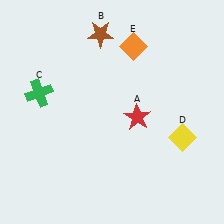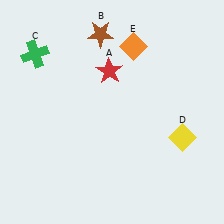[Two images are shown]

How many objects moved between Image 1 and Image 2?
2 objects moved between the two images.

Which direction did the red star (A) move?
The red star (A) moved up.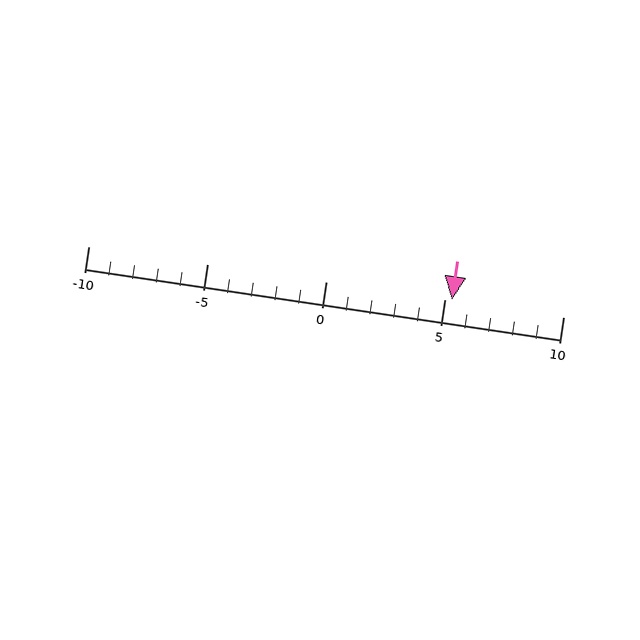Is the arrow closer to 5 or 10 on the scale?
The arrow is closer to 5.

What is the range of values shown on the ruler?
The ruler shows values from -10 to 10.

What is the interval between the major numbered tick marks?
The major tick marks are spaced 5 units apart.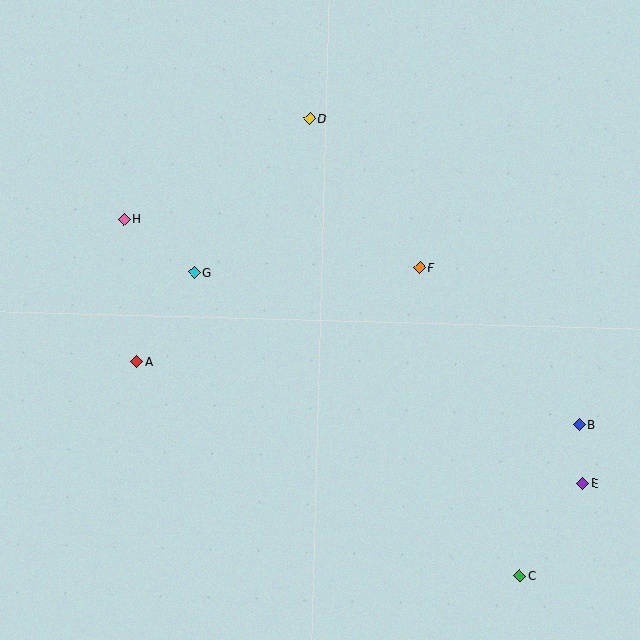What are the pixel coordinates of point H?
Point H is at (124, 219).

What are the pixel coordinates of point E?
Point E is at (583, 484).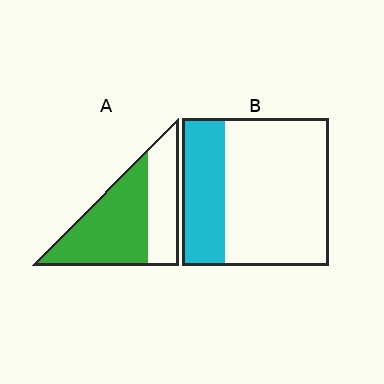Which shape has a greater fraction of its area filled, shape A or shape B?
Shape A.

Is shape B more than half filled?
No.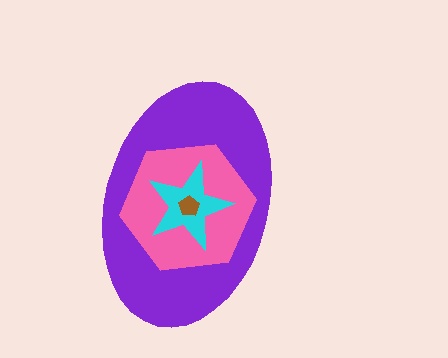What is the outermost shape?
The purple ellipse.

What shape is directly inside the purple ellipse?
The pink hexagon.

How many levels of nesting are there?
4.